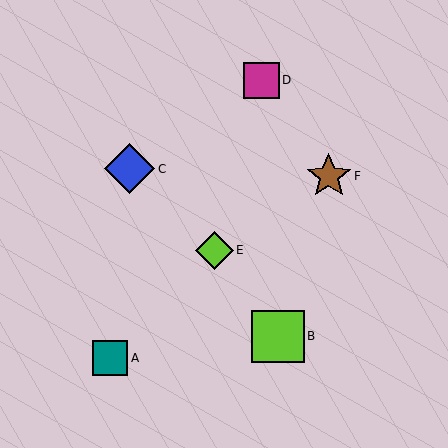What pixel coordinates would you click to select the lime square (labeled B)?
Click at (278, 336) to select the lime square B.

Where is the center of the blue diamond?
The center of the blue diamond is at (130, 169).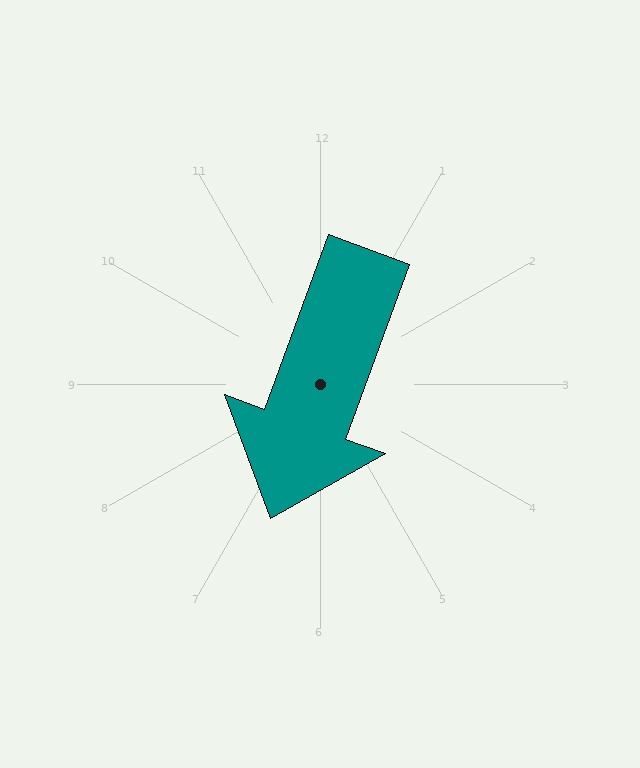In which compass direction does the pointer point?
South.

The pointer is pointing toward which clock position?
Roughly 7 o'clock.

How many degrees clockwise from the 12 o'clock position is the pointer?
Approximately 200 degrees.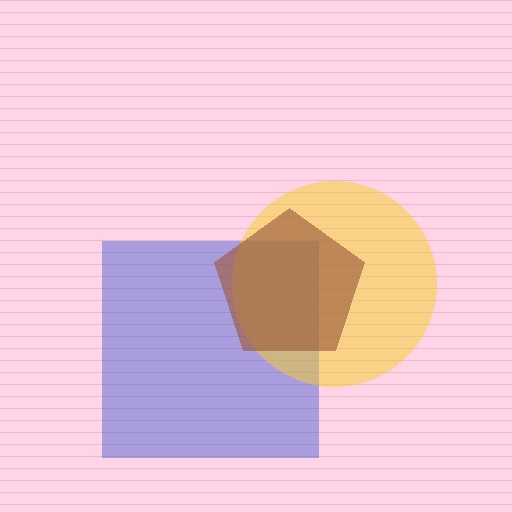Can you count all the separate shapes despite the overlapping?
Yes, there are 3 separate shapes.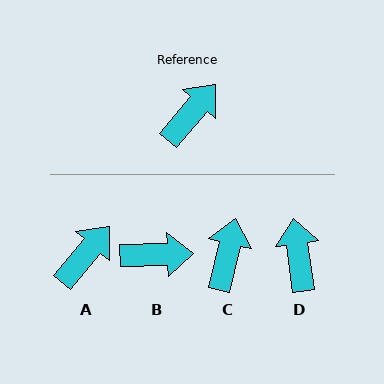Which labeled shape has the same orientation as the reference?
A.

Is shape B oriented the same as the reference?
No, it is off by about 48 degrees.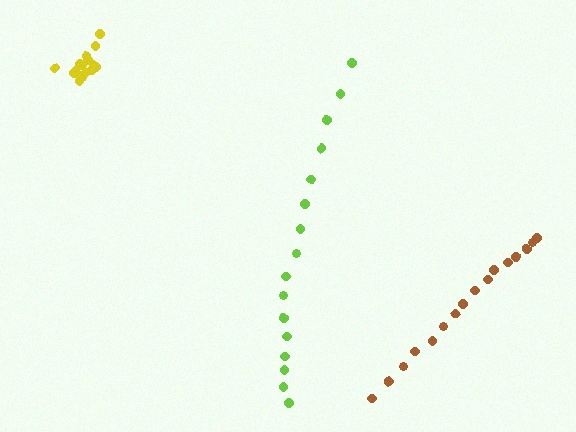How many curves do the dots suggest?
There are 3 distinct paths.